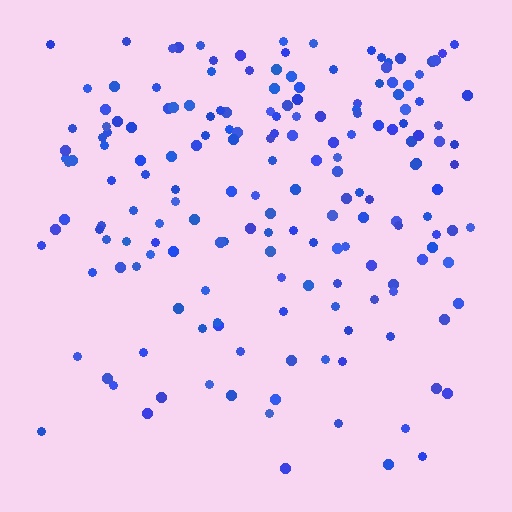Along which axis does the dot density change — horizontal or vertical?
Vertical.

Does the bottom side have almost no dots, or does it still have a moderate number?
Still a moderate number, just noticeably fewer than the top.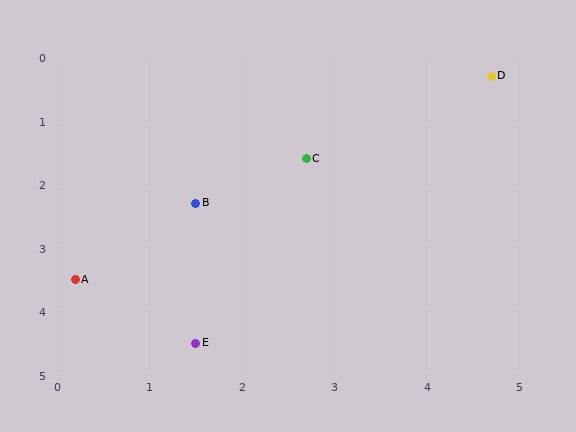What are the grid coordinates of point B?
Point B is at approximately (1.5, 2.3).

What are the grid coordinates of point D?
Point D is at approximately (4.7, 0.3).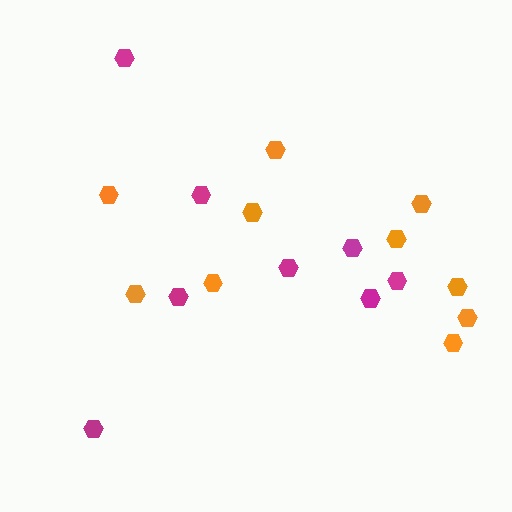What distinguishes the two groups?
There are 2 groups: one group of orange hexagons (10) and one group of magenta hexagons (8).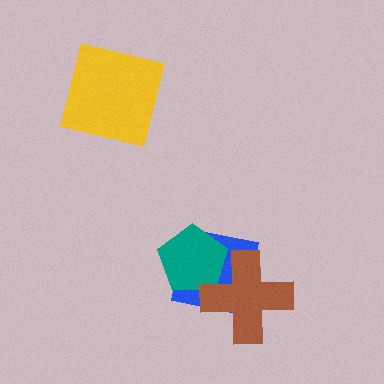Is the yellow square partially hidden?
No, no other shape covers it.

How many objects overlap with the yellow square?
0 objects overlap with the yellow square.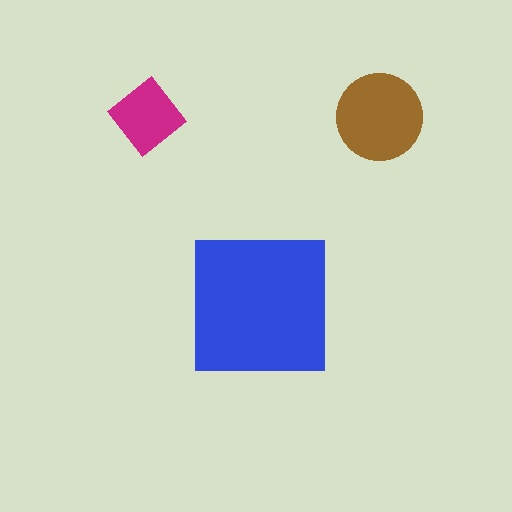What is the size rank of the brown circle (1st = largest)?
2nd.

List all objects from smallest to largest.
The magenta diamond, the brown circle, the blue square.